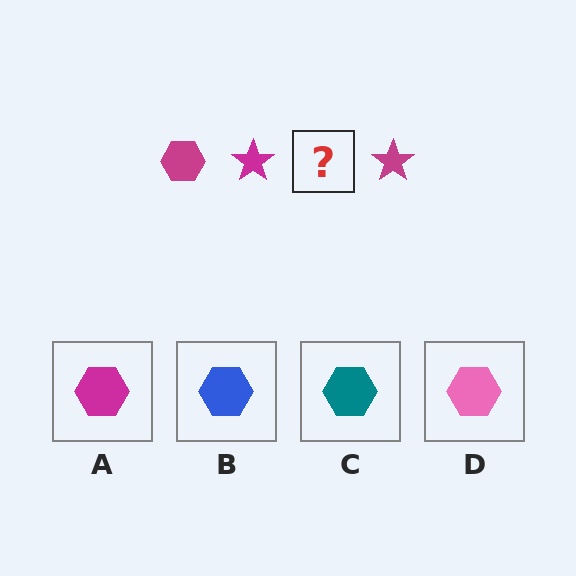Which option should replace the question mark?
Option A.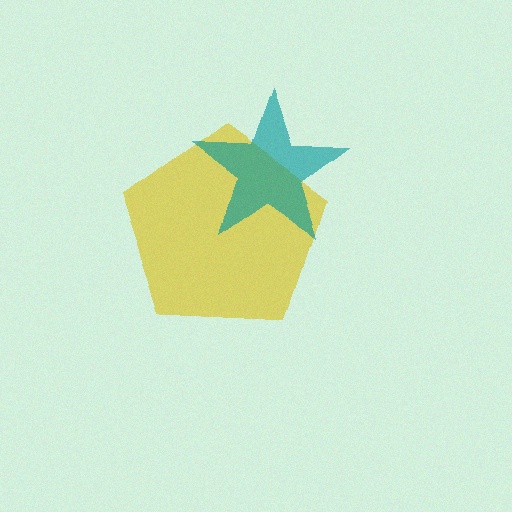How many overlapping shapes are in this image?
There are 2 overlapping shapes in the image.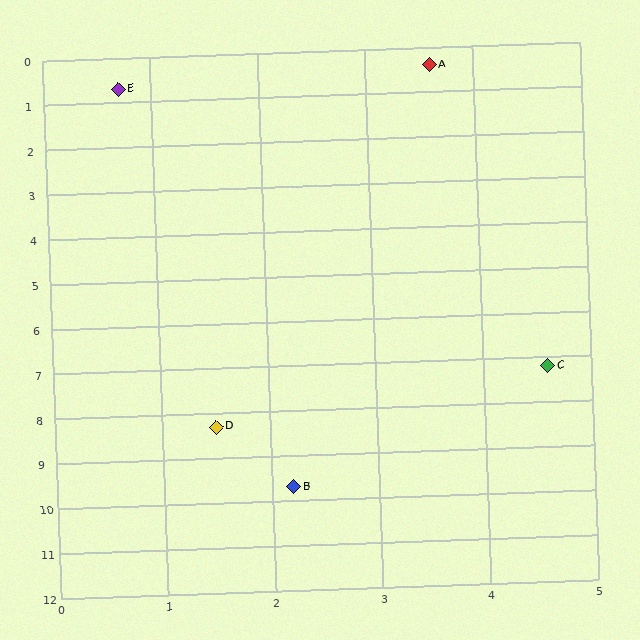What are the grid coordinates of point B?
Point B is at approximately (2.2, 9.7).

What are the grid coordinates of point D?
Point D is at approximately (1.5, 8.3).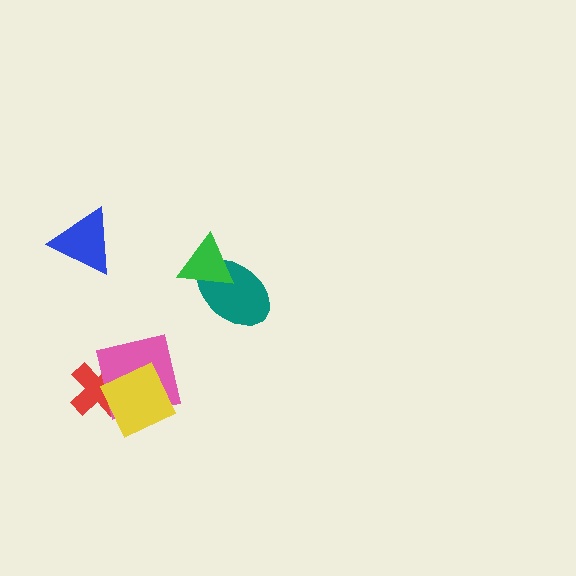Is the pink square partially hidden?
Yes, it is partially covered by another shape.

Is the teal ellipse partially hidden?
Yes, it is partially covered by another shape.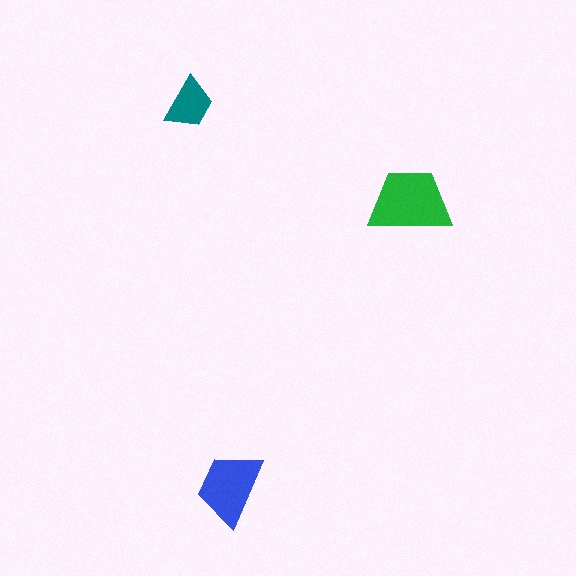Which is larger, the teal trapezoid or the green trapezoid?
The green one.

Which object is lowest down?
The blue trapezoid is bottommost.